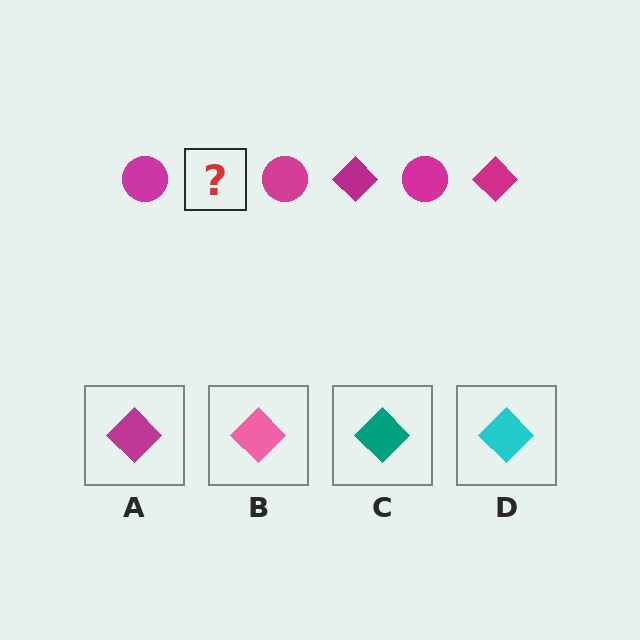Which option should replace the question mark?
Option A.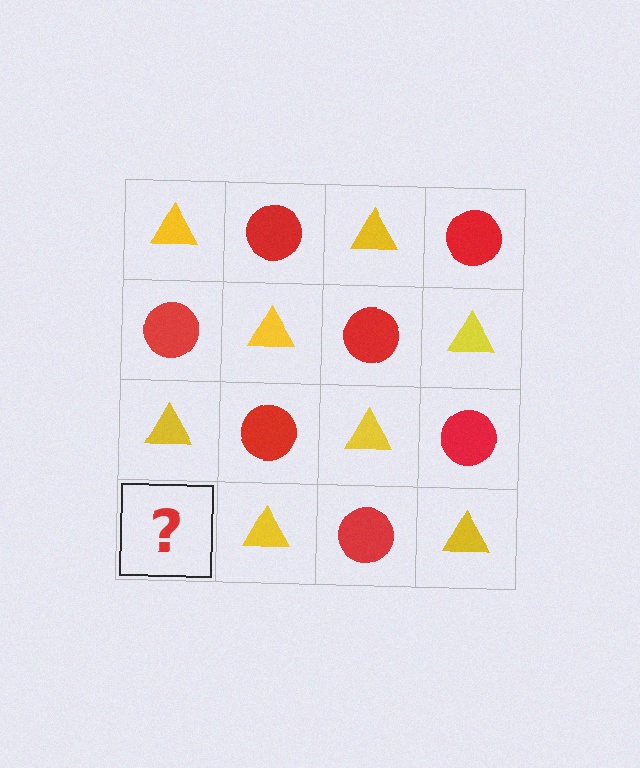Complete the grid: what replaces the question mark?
The question mark should be replaced with a red circle.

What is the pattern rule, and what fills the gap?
The rule is that it alternates yellow triangle and red circle in a checkerboard pattern. The gap should be filled with a red circle.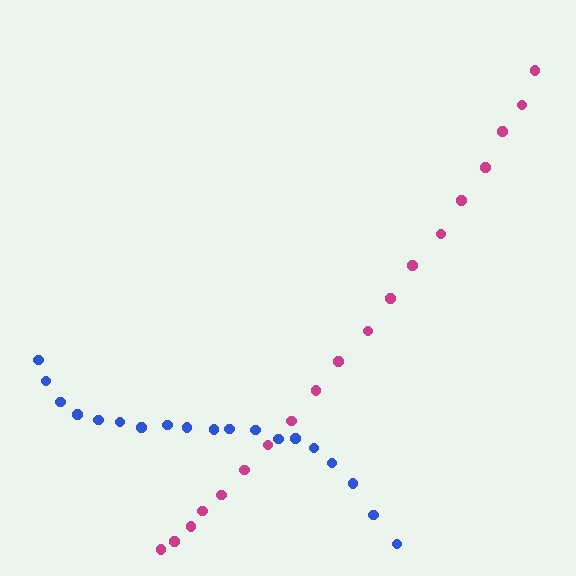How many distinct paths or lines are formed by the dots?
There are 2 distinct paths.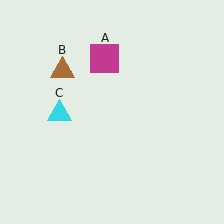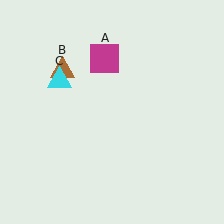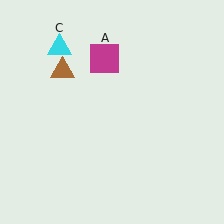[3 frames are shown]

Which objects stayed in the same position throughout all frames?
Magenta square (object A) and brown triangle (object B) remained stationary.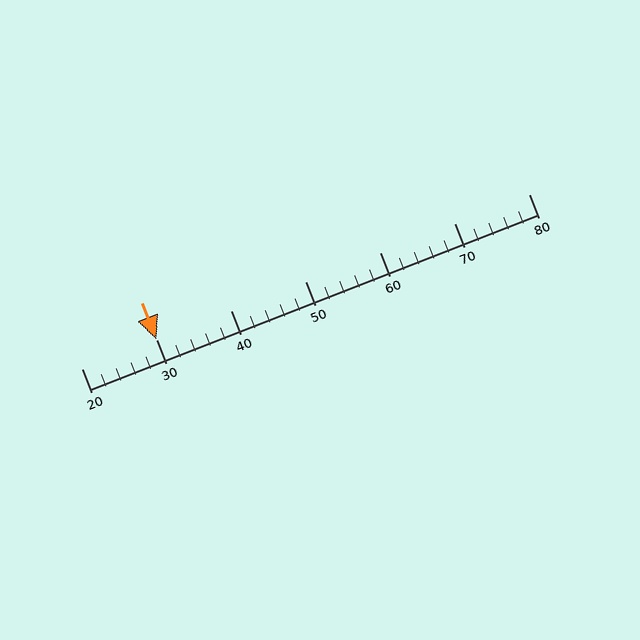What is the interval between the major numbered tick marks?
The major tick marks are spaced 10 units apart.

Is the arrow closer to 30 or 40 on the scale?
The arrow is closer to 30.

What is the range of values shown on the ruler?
The ruler shows values from 20 to 80.